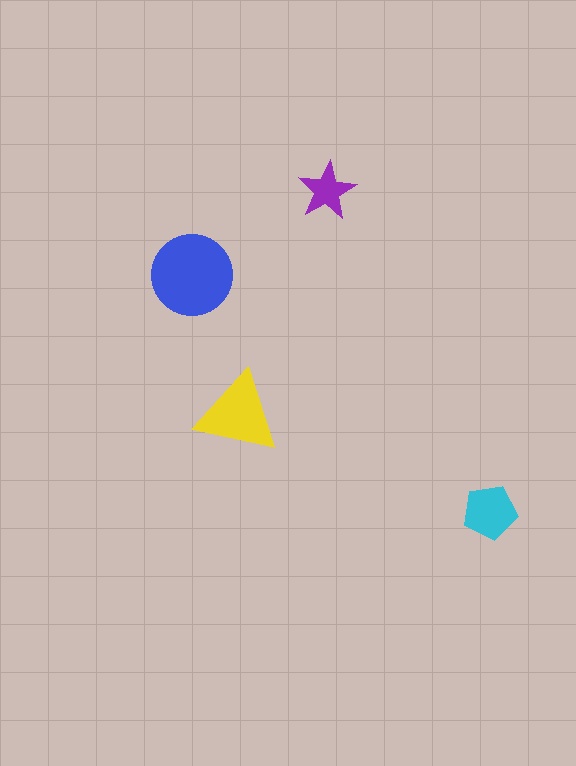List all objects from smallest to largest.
The purple star, the cyan pentagon, the yellow triangle, the blue circle.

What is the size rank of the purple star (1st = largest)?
4th.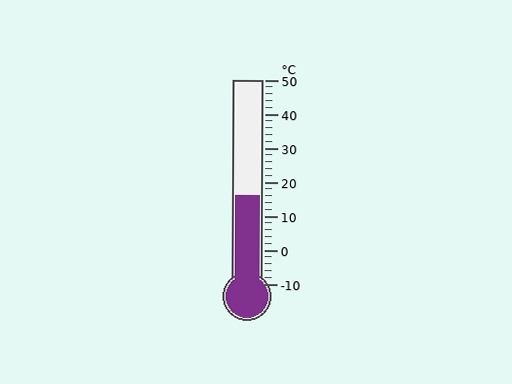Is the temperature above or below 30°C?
The temperature is below 30°C.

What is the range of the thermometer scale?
The thermometer scale ranges from -10°C to 50°C.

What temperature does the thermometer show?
The thermometer shows approximately 16°C.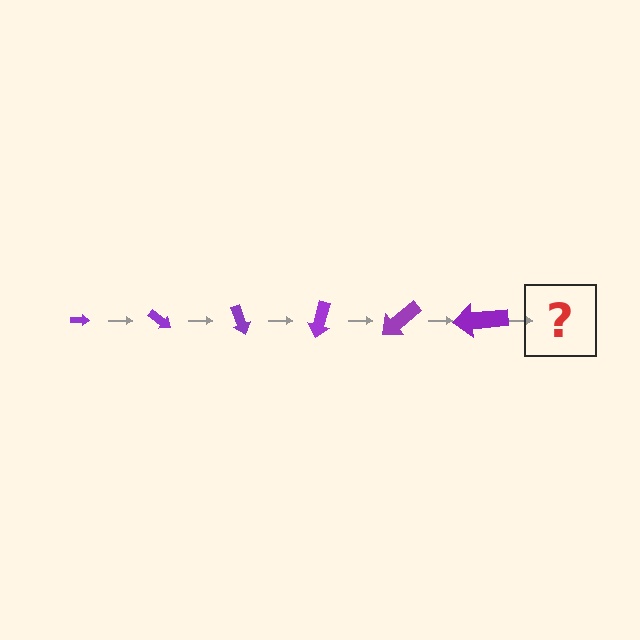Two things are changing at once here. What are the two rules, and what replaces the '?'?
The two rules are that the arrow grows larger each step and it rotates 35 degrees each step. The '?' should be an arrow, larger than the previous one and rotated 210 degrees from the start.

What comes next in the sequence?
The next element should be an arrow, larger than the previous one and rotated 210 degrees from the start.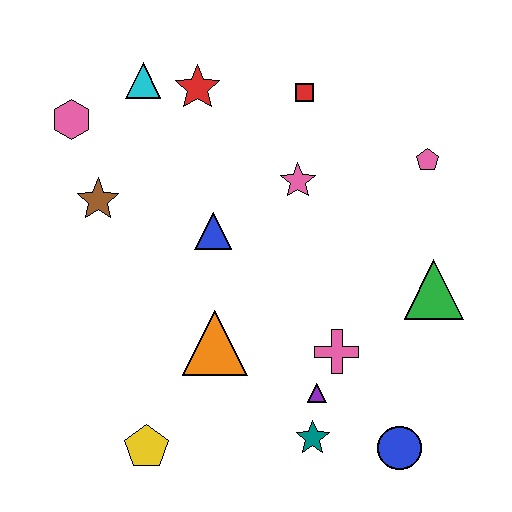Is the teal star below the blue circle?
No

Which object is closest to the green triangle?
The pink cross is closest to the green triangle.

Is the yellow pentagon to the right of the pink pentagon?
No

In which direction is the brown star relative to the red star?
The brown star is below the red star.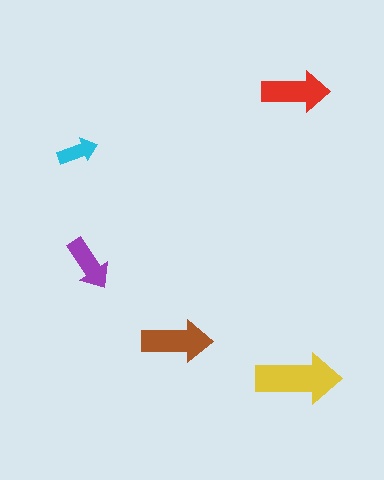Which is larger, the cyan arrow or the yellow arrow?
The yellow one.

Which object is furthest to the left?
The cyan arrow is leftmost.